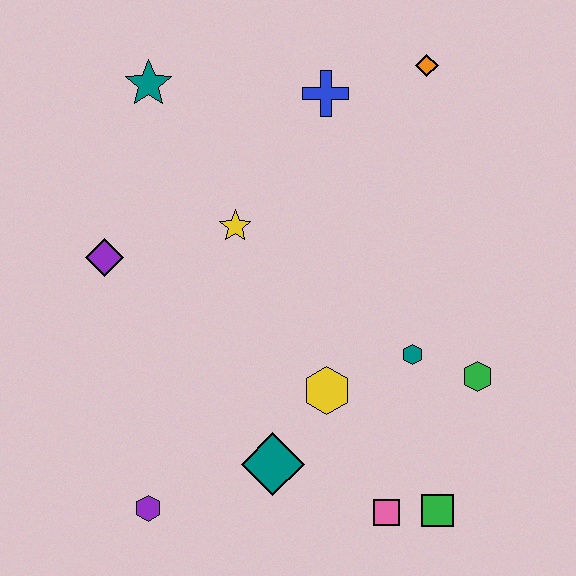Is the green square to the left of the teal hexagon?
No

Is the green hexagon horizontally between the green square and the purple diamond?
No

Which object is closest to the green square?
The pink square is closest to the green square.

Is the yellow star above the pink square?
Yes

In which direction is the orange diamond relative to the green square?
The orange diamond is above the green square.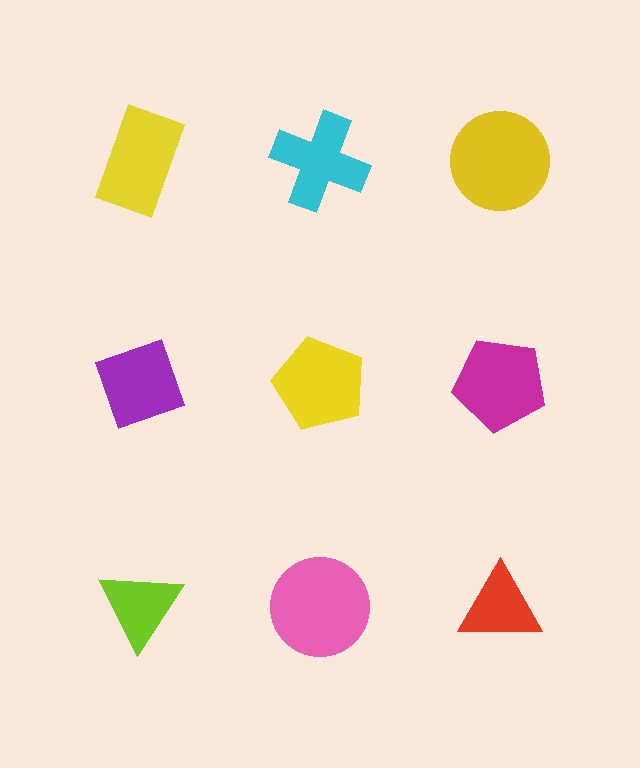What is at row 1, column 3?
A yellow circle.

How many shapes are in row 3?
3 shapes.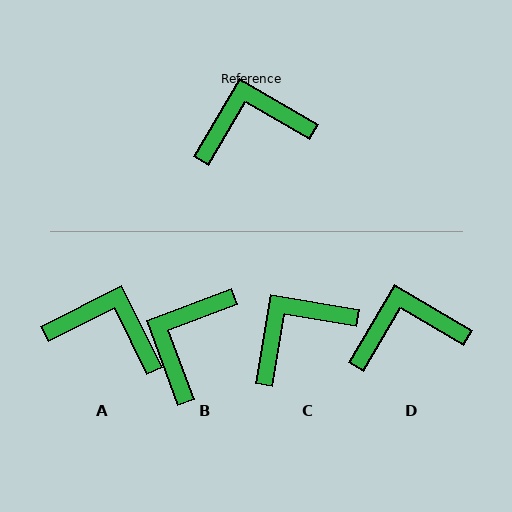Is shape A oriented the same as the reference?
No, it is off by about 33 degrees.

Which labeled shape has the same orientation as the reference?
D.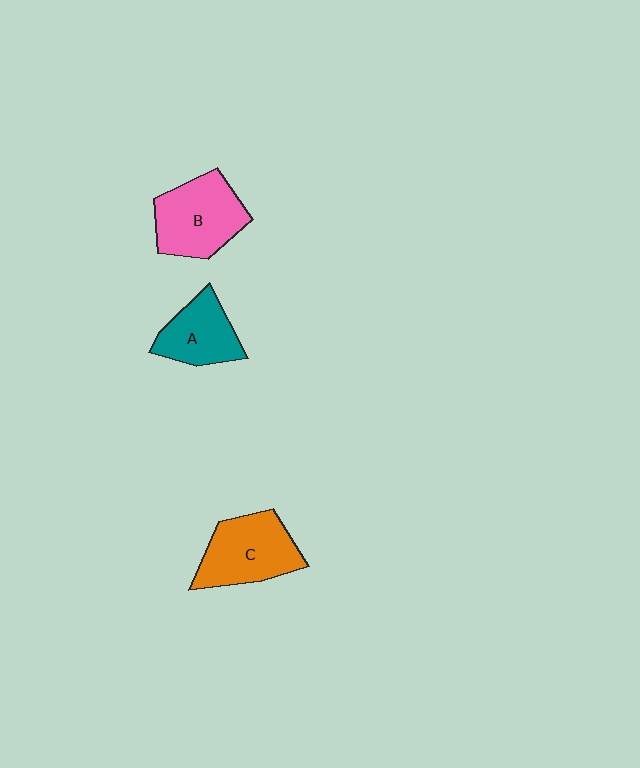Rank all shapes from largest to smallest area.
From largest to smallest: B (pink), C (orange), A (teal).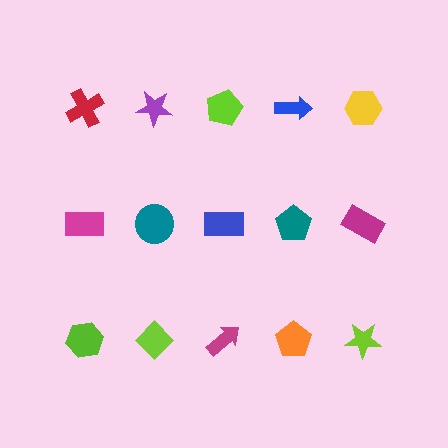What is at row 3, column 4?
An orange pentagon.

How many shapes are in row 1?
5 shapes.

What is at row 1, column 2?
A purple star.